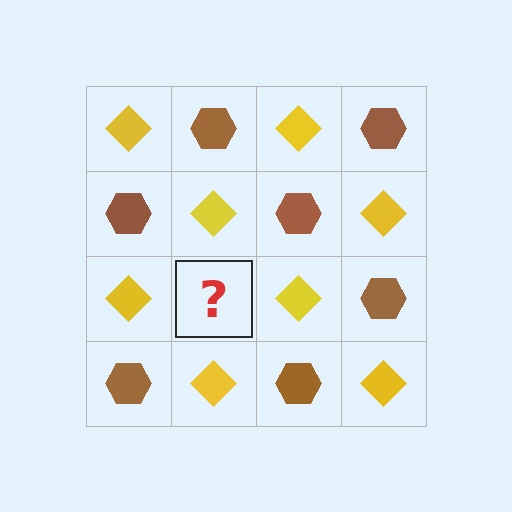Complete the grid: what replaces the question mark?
The question mark should be replaced with a brown hexagon.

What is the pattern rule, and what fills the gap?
The rule is that it alternates yellow diamond and brown hexagon in a checkerboard pattern. The gap should be filled with a brown hexagon.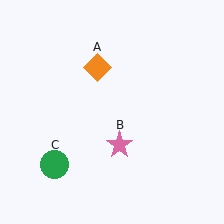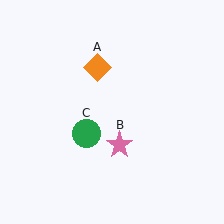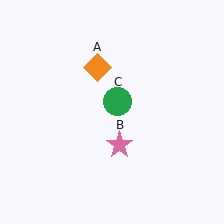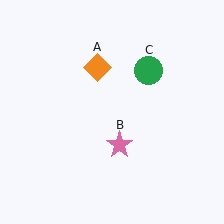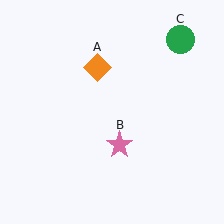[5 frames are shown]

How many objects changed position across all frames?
1 object changed position: green circle (object C).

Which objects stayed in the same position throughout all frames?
Orange diamond (object A) and pink star (object B) remained stationary.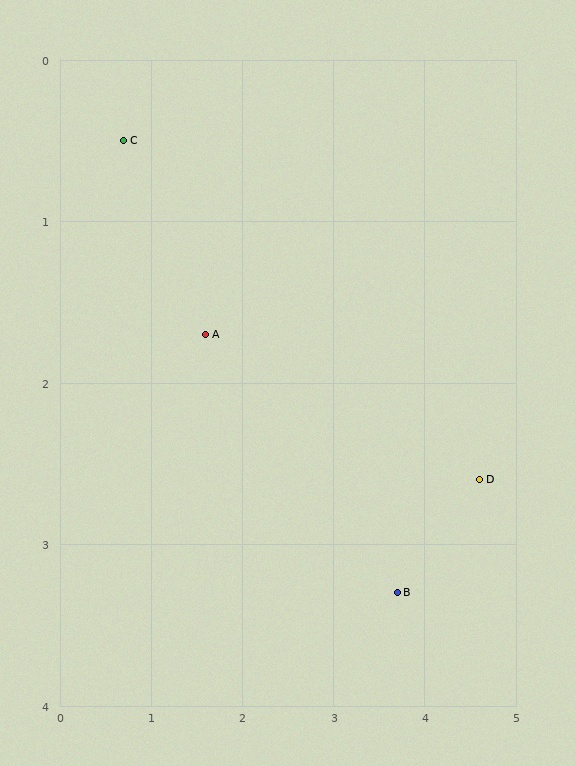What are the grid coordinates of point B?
Point B is at approximately (3.7, 3.3).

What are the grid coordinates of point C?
Point C is at approximately (0.7, 0.5).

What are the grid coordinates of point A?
Point A is at approximately (1.6, 1.7).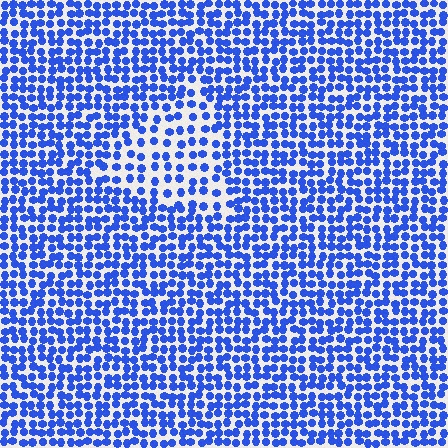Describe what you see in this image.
The image contains small blue elements arranged at two different densities. A triangle-shaped region is visible where the elements are less densely packed than the surrounding area.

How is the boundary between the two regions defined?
The boundary is defined by a change in element density (approximately 1.8x ratio). All elements are the same color, size, and shape.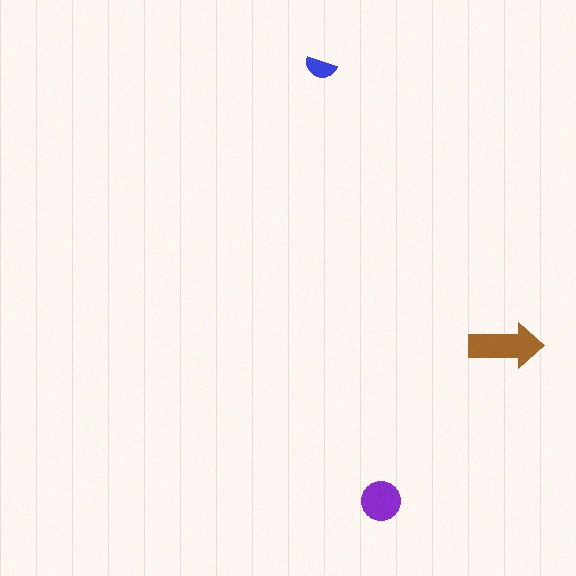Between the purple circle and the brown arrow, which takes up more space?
The brown arrow.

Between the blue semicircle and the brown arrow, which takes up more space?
The brown arrow.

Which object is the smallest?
The blue semicircle.